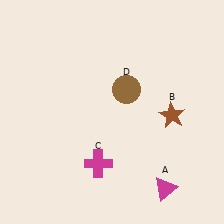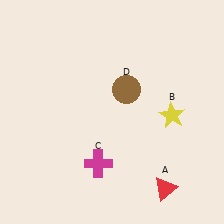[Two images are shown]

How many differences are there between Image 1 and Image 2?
There are 2 differences between the two images.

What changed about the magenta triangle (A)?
In Image 1, A is magenta. In Image 2, it changed to red.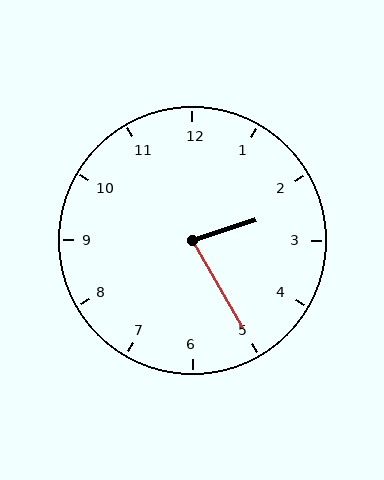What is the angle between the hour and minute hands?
Approximately 78 degrees.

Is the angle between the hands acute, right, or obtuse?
It is acute.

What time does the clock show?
2:25.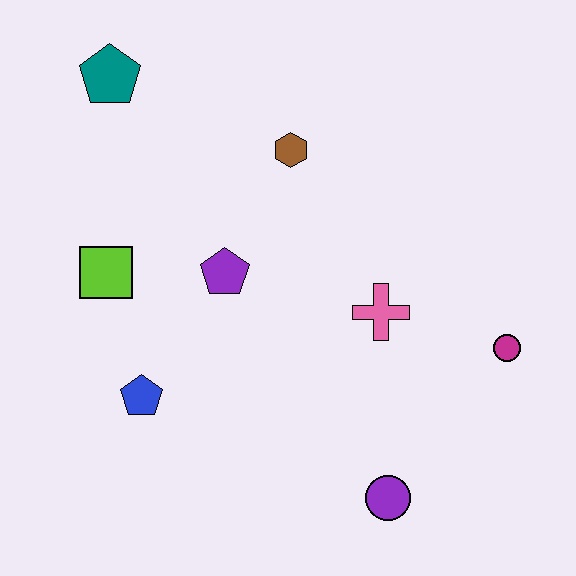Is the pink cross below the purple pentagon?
Yes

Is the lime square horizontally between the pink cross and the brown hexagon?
No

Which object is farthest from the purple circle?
The teal pentagon is farthest from the purple circle.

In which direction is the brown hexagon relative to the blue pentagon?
The brown hexagon is above the blue pentagon.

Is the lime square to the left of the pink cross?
Yes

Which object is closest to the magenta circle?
The pink cross is closest to the magenta circle.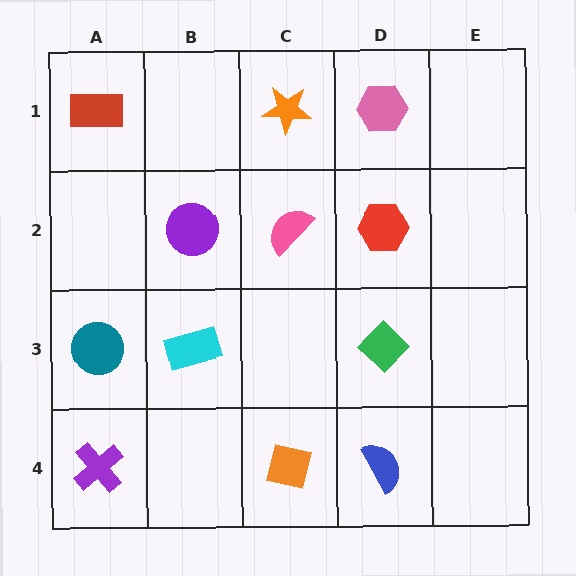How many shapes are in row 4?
3 shapes.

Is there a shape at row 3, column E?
No, that cell is empty.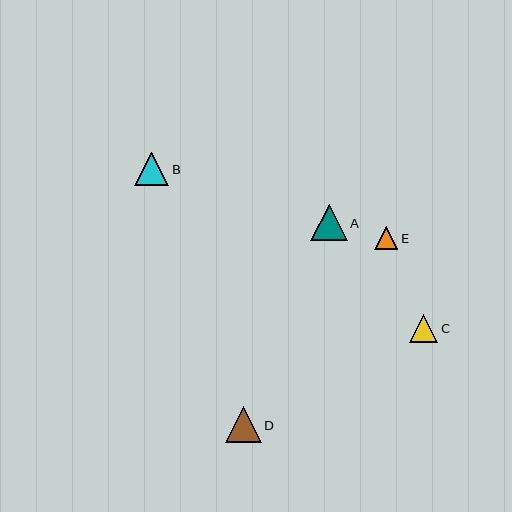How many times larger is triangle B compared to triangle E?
Triangle B is approximately 1.5 times the size of triangle E.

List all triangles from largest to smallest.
From largest to smallest: A, D, B, C, E.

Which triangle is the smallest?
Triangle E is the smallest with a size of approximately 23 pixels.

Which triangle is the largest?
Triangle A is the largest with a size of approximately 37 pixels.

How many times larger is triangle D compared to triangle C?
Triangle D is approximately 1.3 times the size of triangle C.